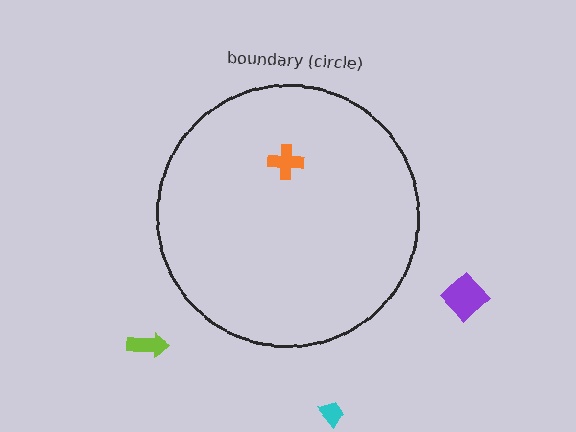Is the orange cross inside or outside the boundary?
Inside.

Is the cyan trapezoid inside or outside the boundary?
Outside.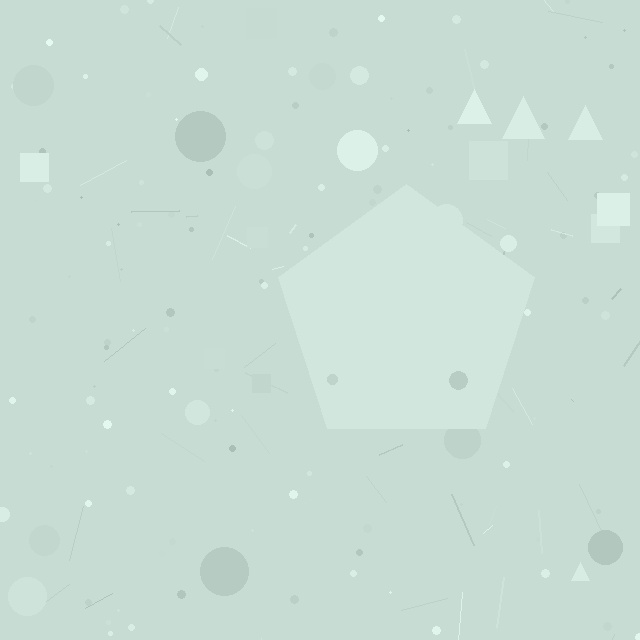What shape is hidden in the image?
A pentagon is hidden in the image.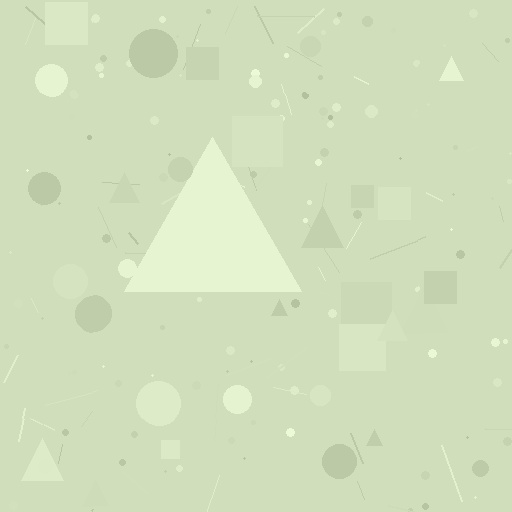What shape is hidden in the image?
A triangle is hidden in the image.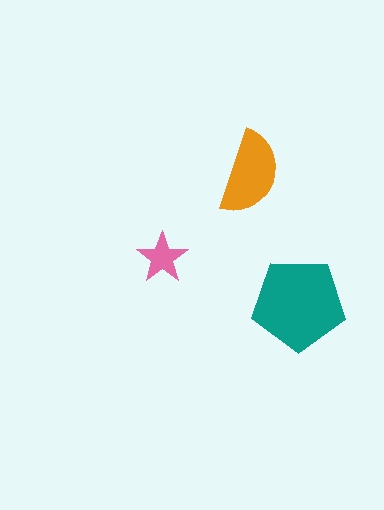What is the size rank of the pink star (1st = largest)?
3rd.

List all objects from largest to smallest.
The teal pentagon, the orange semicircle, the pink star.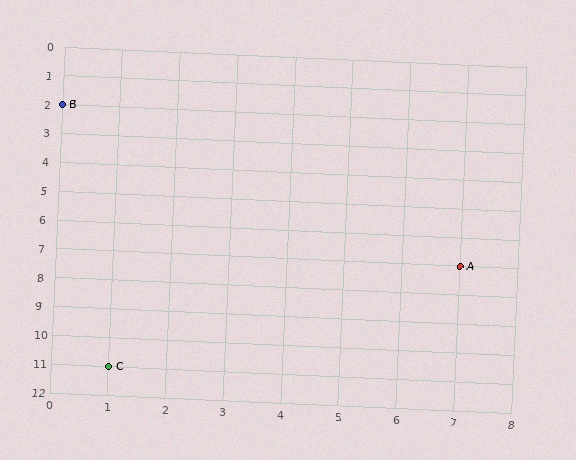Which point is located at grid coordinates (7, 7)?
Point A is at (7, 7).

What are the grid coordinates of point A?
Point A is at grid coordinates (7, 7).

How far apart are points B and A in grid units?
Points B and A are 7 columns and 5 rows apart (about 8.6 grid units diagonally).